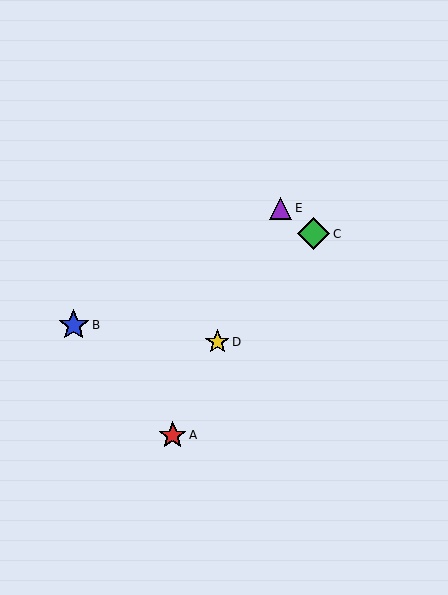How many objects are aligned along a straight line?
3 objects (A, D, E) are aligned along a straight line.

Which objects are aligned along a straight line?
Objects A, D, E are aligned along a straight line.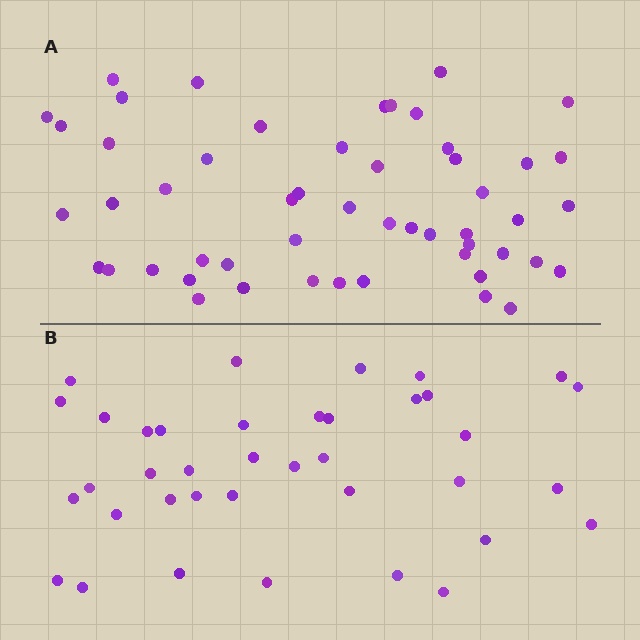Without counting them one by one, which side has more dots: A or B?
Region A (the top region) has more dots.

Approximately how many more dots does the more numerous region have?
Region A has approximately 15 more dots than region B.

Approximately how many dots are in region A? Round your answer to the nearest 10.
About 50 dots. (The exact count is 52, which rounds to 50.)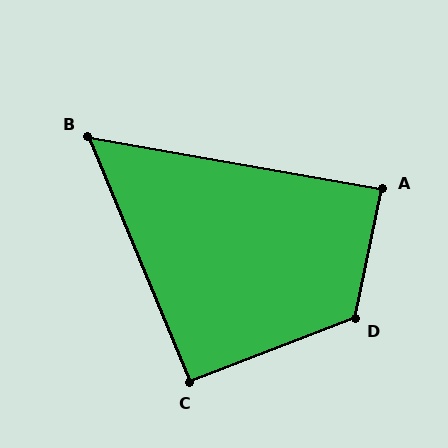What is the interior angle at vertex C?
Approximately 92 degrees (approximately right).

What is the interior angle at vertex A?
Approximately 88 degrees (approximately right).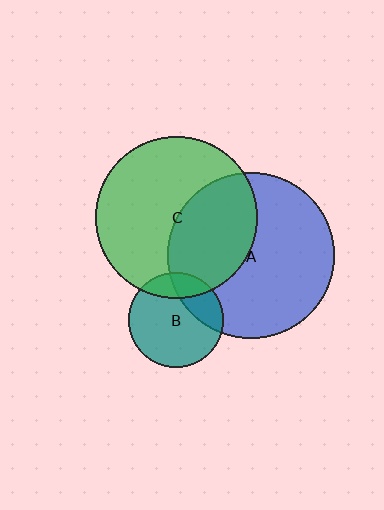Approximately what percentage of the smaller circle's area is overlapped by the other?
Approximately 25%.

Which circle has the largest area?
Circle A (blue).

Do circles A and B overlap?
Yes.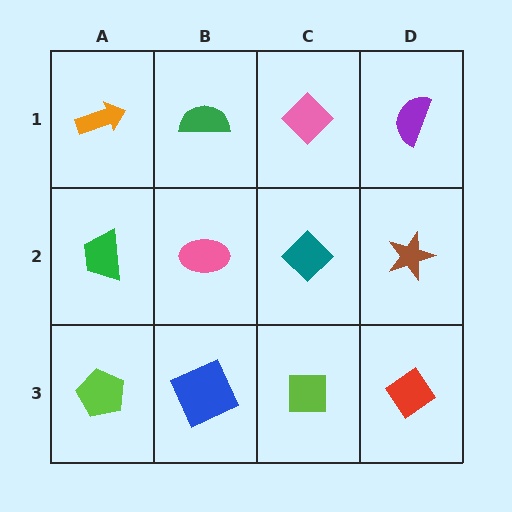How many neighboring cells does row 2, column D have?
3.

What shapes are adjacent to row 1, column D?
A brown star (row 2, column D), a pink diamond (row 1, column C).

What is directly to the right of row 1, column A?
A green semicircle.